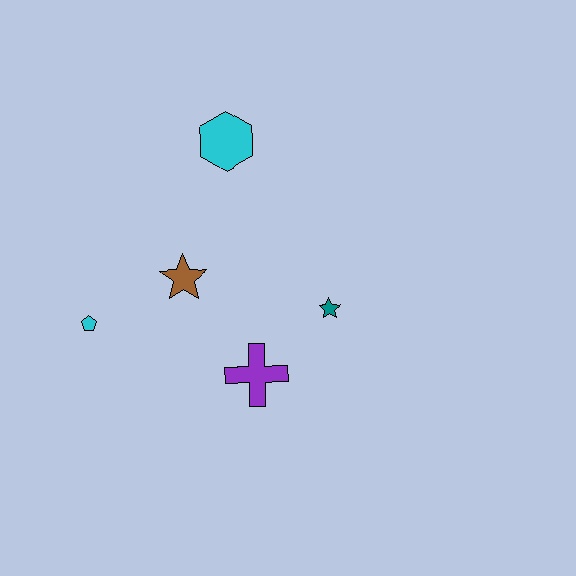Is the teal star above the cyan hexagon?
No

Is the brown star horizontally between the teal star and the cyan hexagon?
No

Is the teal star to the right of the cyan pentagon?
Yes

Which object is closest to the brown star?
The cyan pentagon is closest to the brown star.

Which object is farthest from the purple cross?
The cyan hexagon is farthest from the purple cross.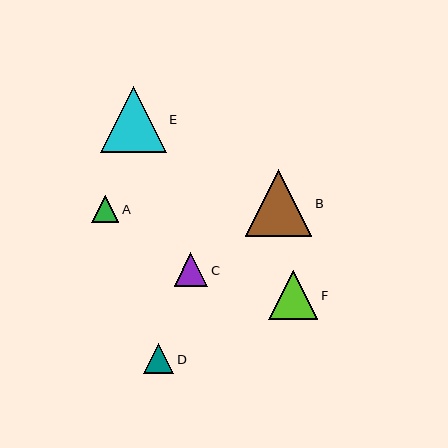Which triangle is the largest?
Triangle B is the largest with a size of approximately 67 pixels.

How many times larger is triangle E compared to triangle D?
Triangle E is approximately 2.2 times the size of triangle D.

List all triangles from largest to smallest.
From largest to smallest: B, E, F, C, D, A.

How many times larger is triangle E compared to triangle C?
Triangle E is approximately 2.0 times the size of triangle C.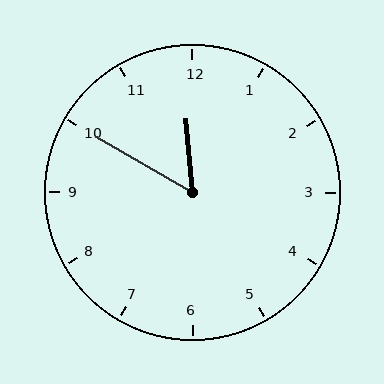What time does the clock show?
11:50.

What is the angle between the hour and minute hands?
Approximately 55 degrees.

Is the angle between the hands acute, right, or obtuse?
It is acute.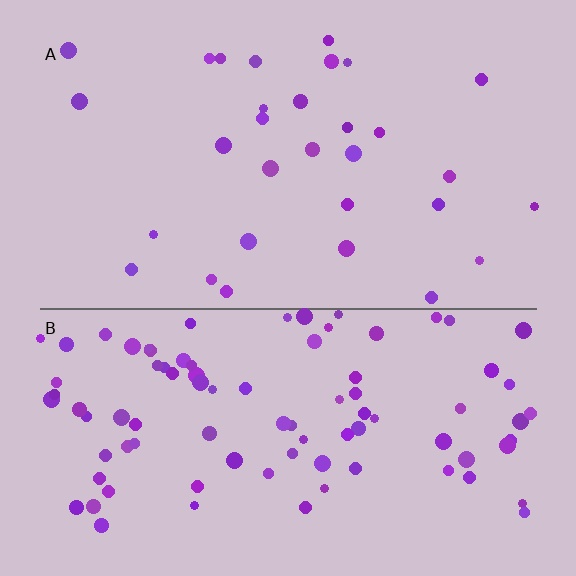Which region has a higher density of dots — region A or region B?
B (the bottom).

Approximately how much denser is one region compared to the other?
Approximately 2.9× — region B over region A.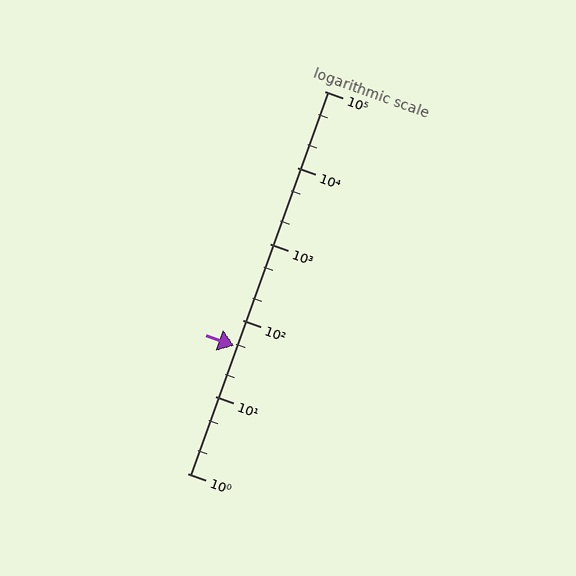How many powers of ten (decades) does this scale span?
The scale spans 5 decades, from 1 to 100000.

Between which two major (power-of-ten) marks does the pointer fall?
The pointer is between 10 and 100.